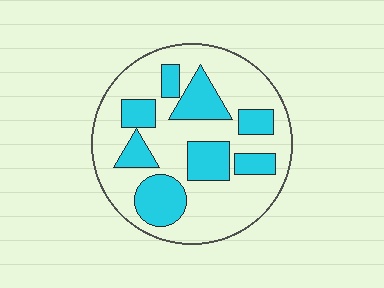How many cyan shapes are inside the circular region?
8.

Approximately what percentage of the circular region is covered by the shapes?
Approximately 30%.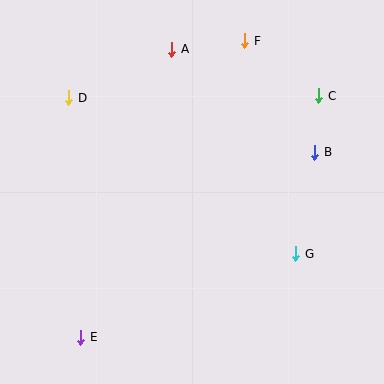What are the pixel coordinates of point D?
Point D is at (69, 98).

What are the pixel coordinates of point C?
Point C is at (319, 96).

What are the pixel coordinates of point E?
Point E is at (81, 337).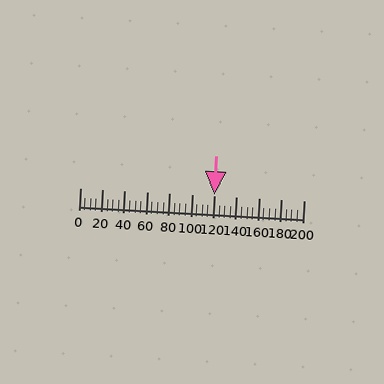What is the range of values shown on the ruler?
The ruler shows values from 0 to 200.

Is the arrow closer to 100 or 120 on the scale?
The arrow is closer to 120.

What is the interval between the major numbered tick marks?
The major tick marks are spaced 20 units apart.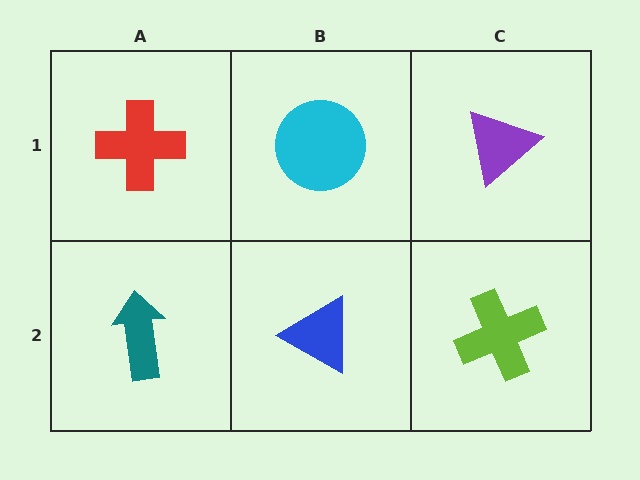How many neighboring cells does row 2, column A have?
2.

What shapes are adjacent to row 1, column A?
A teal arrow (row 2, column A), a cyan circle (row 1, column B).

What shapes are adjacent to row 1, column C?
A lime cross (row 2, column C), a cyan circle (row 1, column B).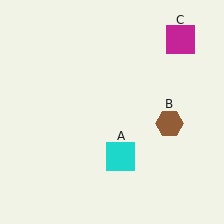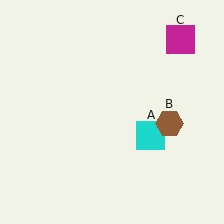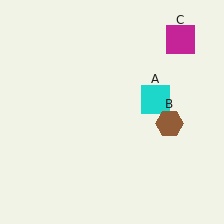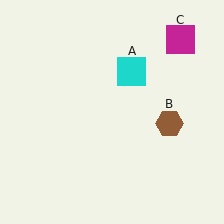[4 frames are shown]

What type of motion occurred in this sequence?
The cyan square (object A) rotated counterclockwise around the center of the scene.